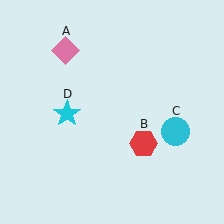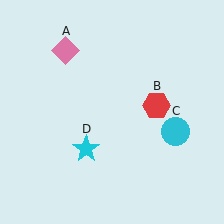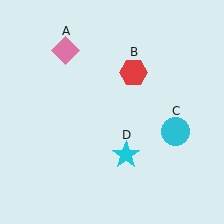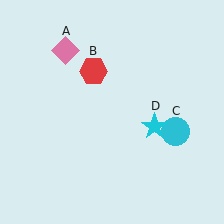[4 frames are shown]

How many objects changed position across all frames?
2 objects changed position: red hexagon (object B), cyan star (object D).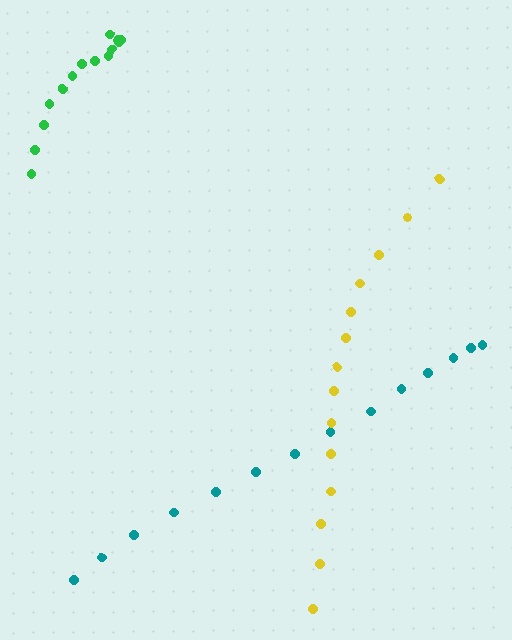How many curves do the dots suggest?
There are 3 distinct paths.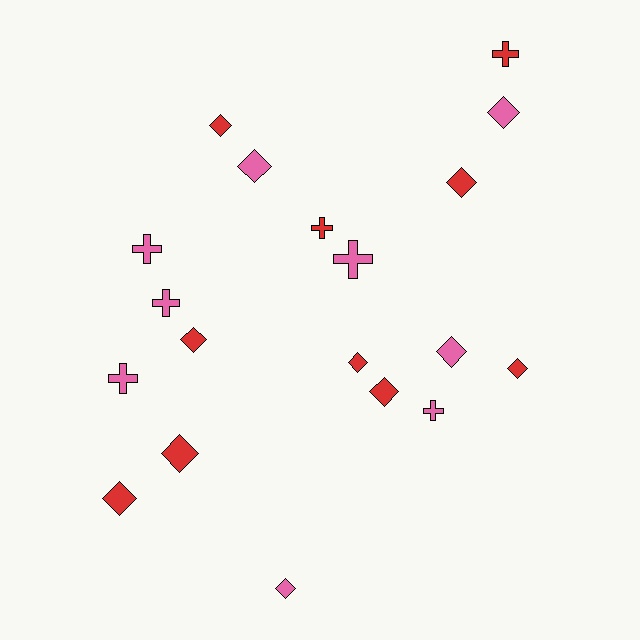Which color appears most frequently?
Red, with 10 objects.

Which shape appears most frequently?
Diamond, with 12 objects.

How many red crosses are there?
There are 2 red crosses.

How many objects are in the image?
There are 19 objects.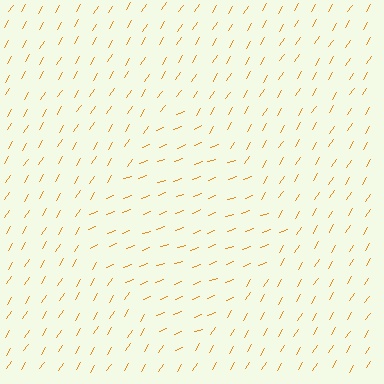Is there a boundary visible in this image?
Yes, there is a texture boundary formed by a change in line orientation.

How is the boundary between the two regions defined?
The boundary is defined purely by a change in line orientation (approximately 38 degrees difference). All lines are the same color and thickness.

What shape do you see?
I see a diamond.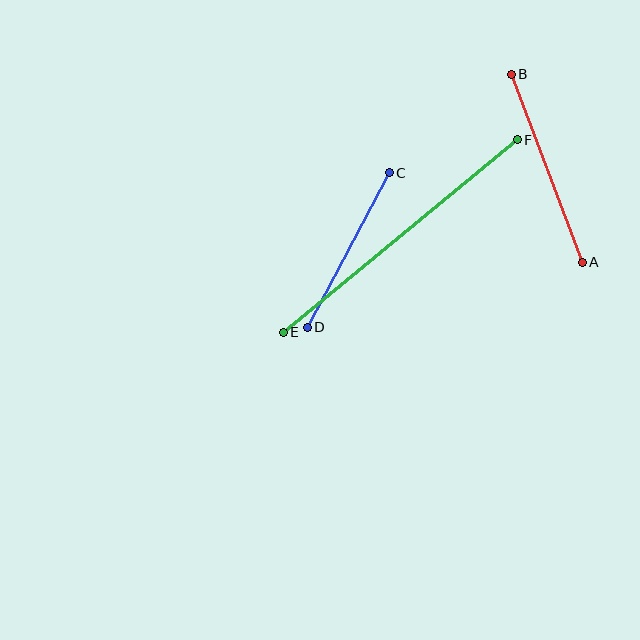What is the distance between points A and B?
The distance is approximately 201 pixels.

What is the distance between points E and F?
The distance is approximately 303 pixels.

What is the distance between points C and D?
The distance is approximately 175 pixels.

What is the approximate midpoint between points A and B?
The midpoint is at approximately (547, 168) pixels.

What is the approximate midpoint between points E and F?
The midpoint is at approximately (400, 236) pixels.